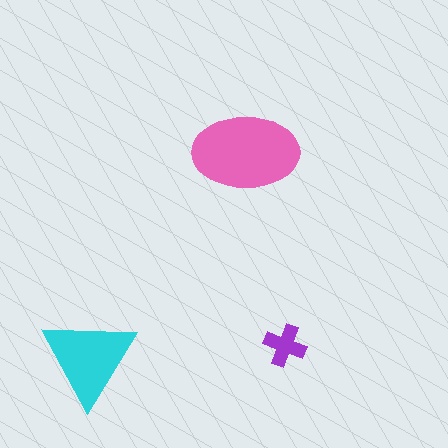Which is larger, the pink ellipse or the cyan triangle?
The pink ellipse.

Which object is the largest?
The pink ellipse.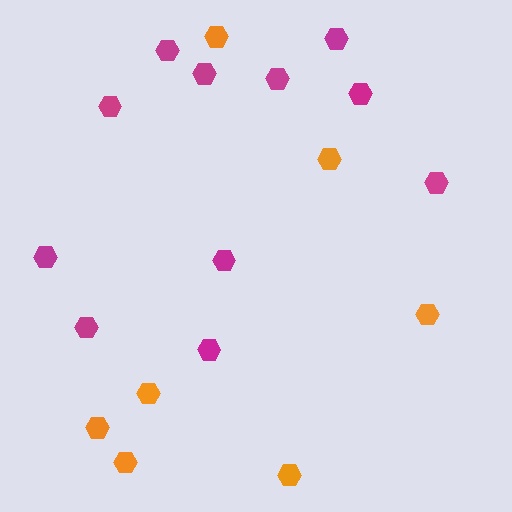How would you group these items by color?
There are 2 groups: one group of magenta hexagons (11) and one group of orange hexagons (7).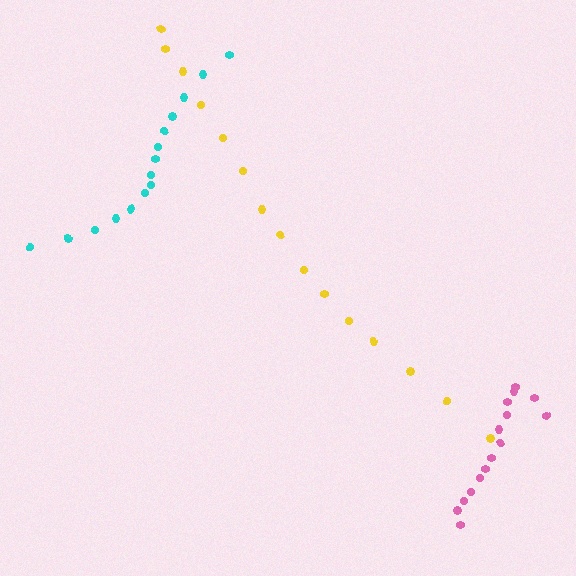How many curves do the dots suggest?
There are 3 distinct paths.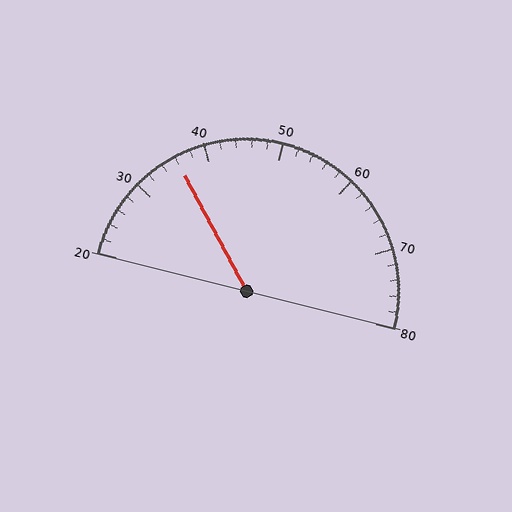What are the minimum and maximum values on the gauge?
The gauge ranges from 20 to 80.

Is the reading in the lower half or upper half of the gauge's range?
The reading is in the lower half of the range (20 to 80).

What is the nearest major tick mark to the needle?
The nearest major tick mark is 40.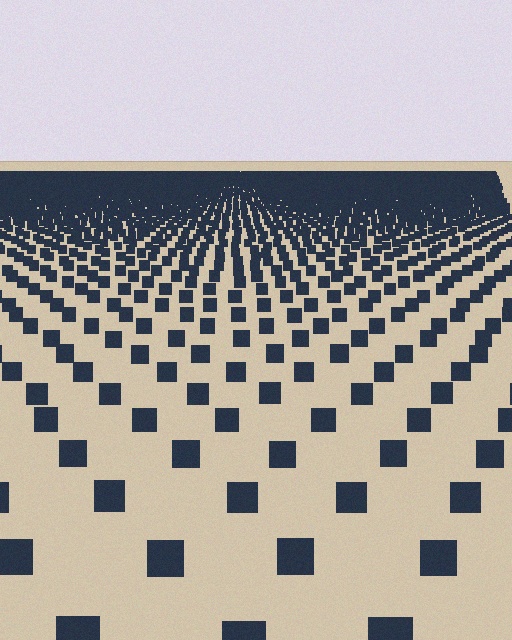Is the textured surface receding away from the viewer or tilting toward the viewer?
The surface is receding away from the viewer. Texture elements get smaller and denser toward the top.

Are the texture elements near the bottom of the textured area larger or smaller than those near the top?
Larger. Near the bottom, elements are closer to the viewer and appear at a bigger on-screen size.